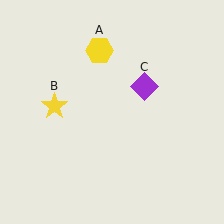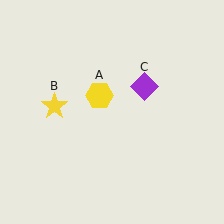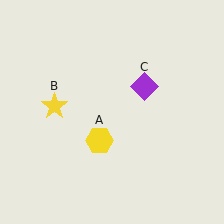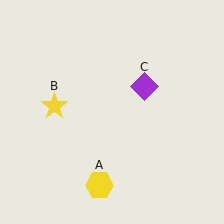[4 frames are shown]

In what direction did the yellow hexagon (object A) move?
The yellow hexagon (object A) moved down.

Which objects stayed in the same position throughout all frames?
Yellow star (object B) and purple diamond (object C) remained stationary.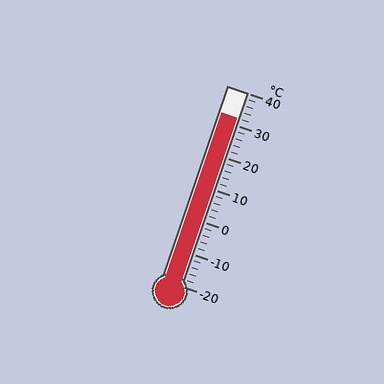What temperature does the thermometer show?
The thermometer shows approximately 32°C.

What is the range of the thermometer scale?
The thermometer scale ranges from -20°C to 40°C.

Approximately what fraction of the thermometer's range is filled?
The thermometer is filled to approximately 85% of its range.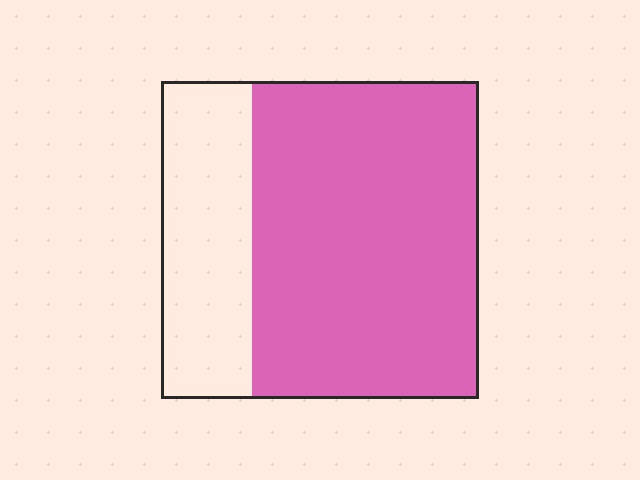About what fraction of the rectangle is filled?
About three quarters (3/4).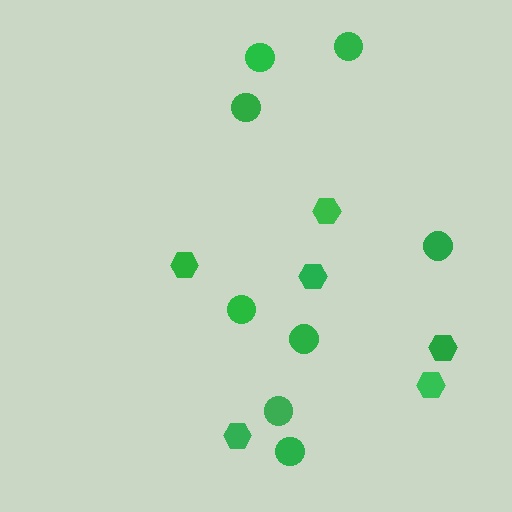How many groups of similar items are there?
There are 2 groups: one group of hexagons (6) and one group of circles (8).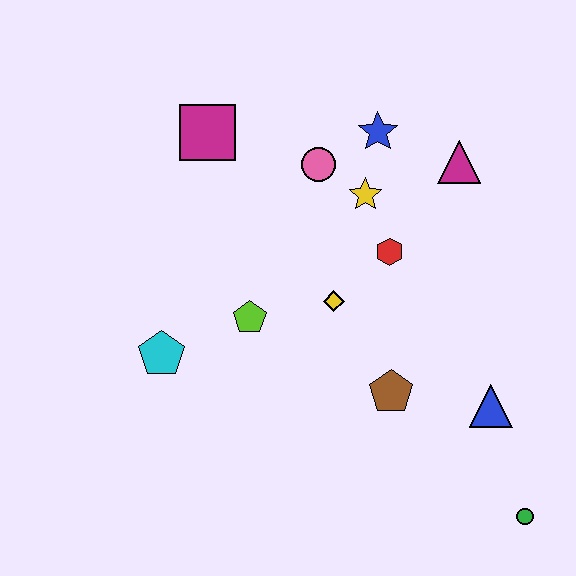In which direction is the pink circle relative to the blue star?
The pink circle is to the left of the blue star.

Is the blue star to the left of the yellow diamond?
No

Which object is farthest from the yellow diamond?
The green circle is farthest from the yellow diamond.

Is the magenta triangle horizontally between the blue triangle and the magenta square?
Yes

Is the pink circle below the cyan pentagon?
No